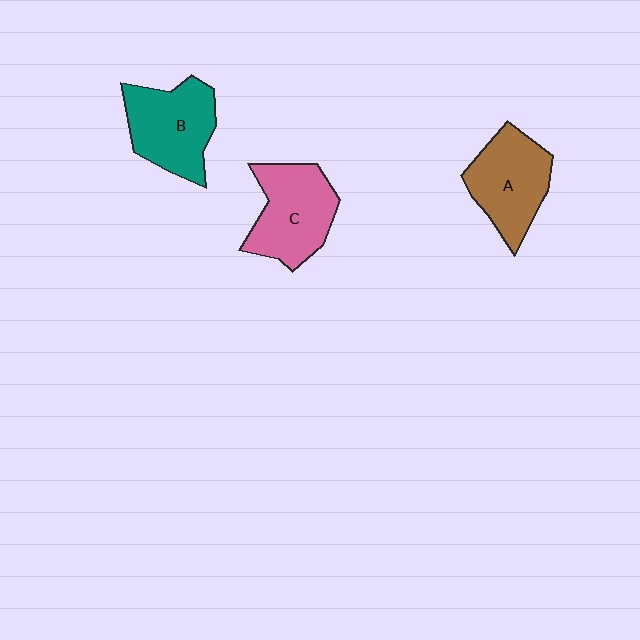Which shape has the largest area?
Shape C (pink).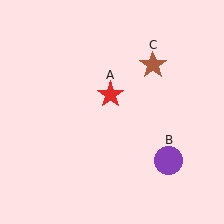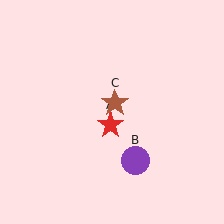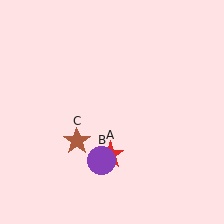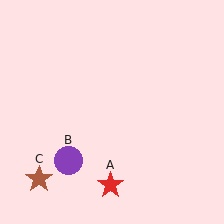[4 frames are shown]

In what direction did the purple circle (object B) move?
The purple circle (object B) moved left.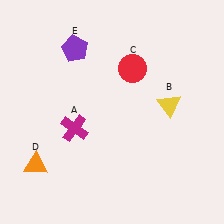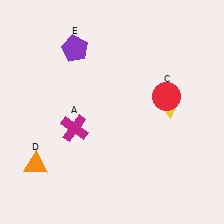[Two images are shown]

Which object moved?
The red circle (C) moved right.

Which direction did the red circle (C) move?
The red circle (C) moved right.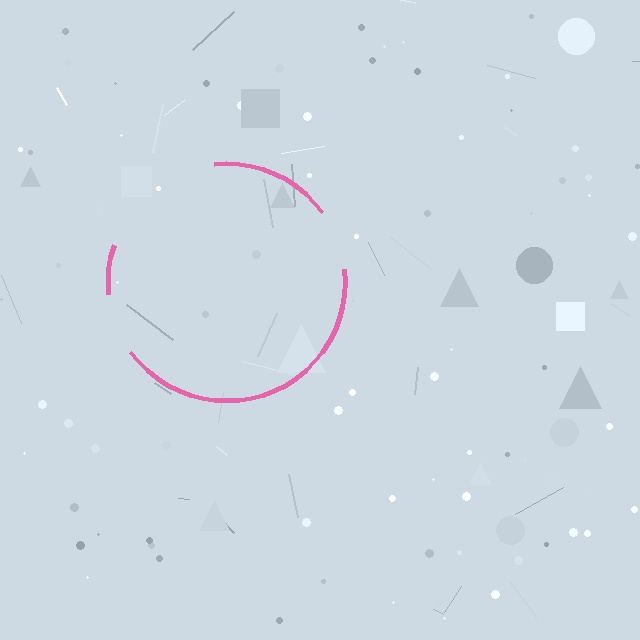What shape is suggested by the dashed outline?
The dashed outline suggests a circle.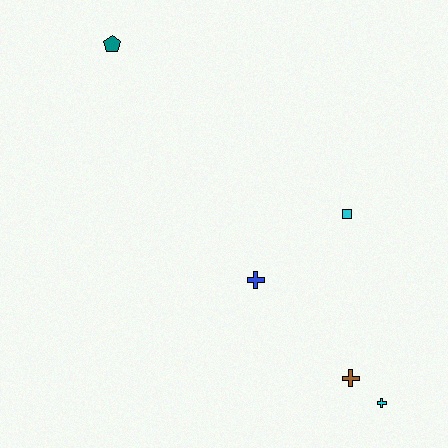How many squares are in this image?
There is 1 square.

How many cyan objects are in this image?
There are 2 cyan objects.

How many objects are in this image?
There are 5 objects.